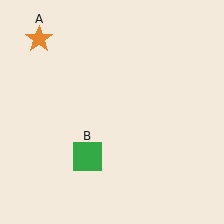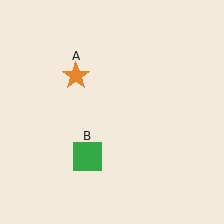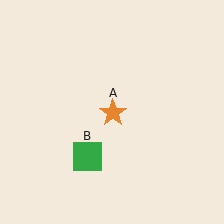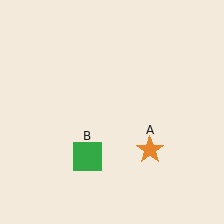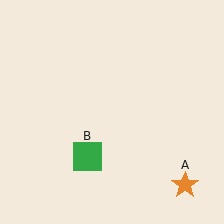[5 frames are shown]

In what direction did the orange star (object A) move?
The orange star (object A) moved down and to the right.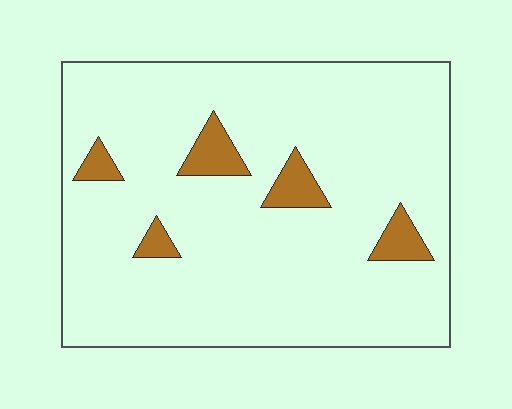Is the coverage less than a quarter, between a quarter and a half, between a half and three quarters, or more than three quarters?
Less than a quarter.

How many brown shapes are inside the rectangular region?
5.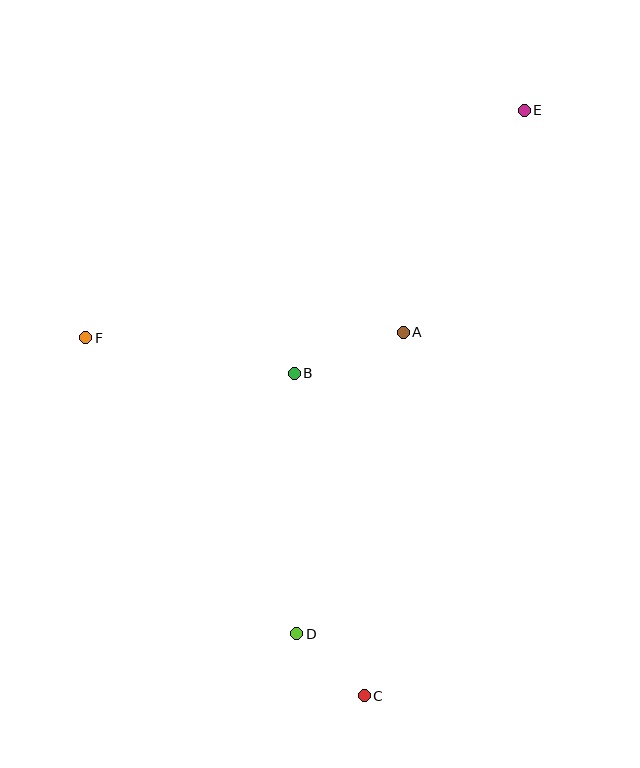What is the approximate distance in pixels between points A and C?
The distance between A and C is approximately 366 pixels.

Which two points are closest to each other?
Points C and D are closest to each other.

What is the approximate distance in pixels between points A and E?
The distance between A and E is approximately 252 pixels.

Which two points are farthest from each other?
Points C and E are farthest from each other.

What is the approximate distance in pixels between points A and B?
The distance between A and B is approximately 117 pixels.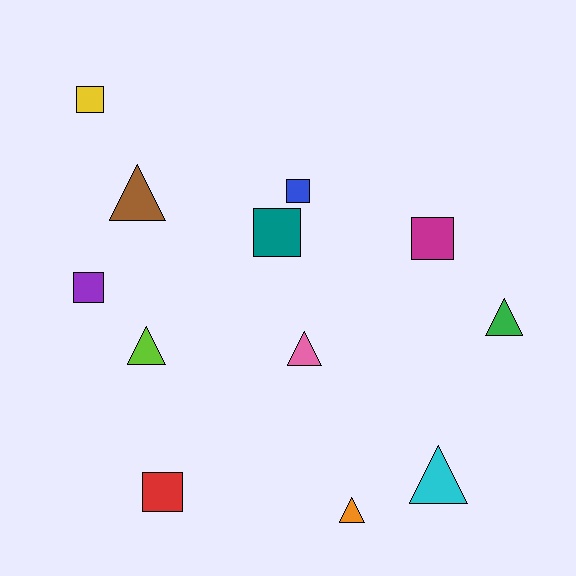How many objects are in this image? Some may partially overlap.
There are 12 objects.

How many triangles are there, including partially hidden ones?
There are 6 triangles.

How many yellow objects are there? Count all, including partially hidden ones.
There is 1 yellow object.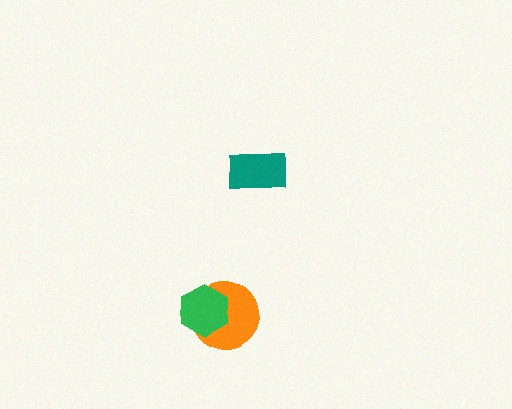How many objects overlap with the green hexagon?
1 object overlaps with the green hexagon.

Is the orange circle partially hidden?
Yes, it is partially covered by another shape.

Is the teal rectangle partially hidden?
No, no other shape covers it.